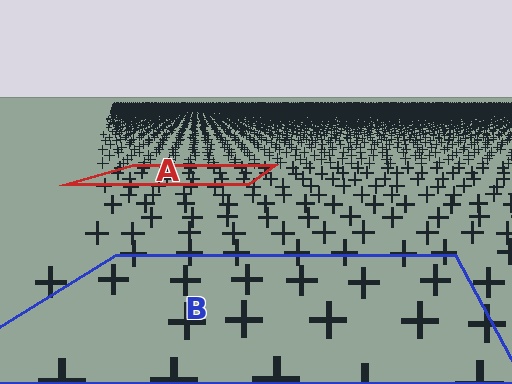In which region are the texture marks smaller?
The texture marks are smaller in region A, because it is farther away.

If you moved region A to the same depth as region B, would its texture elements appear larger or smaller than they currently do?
They would appear larger. At a closer depth, the same texture elements are projected at a bigger on-screen size.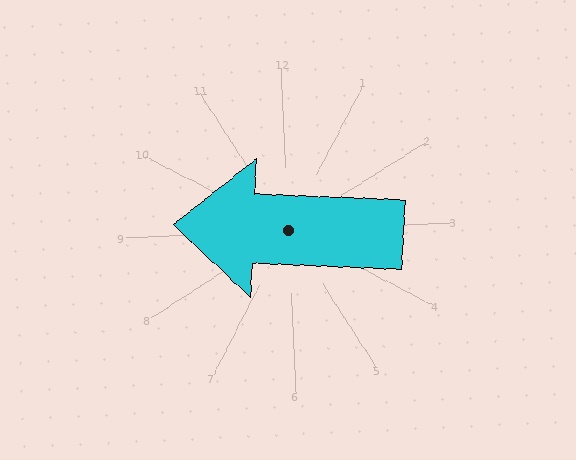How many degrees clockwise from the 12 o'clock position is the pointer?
Approximately 275 degrees.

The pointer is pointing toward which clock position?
Roughly 9 o'clock.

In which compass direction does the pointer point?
West.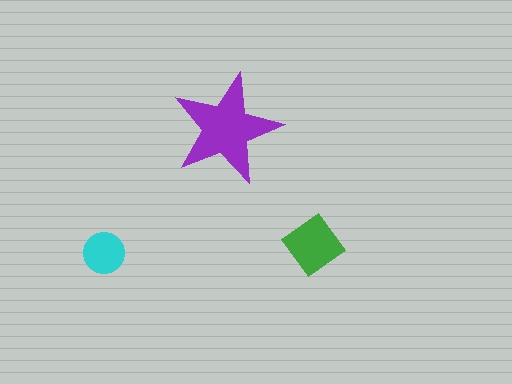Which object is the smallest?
The cyan circle.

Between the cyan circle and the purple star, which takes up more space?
The purple star.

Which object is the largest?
The purple star.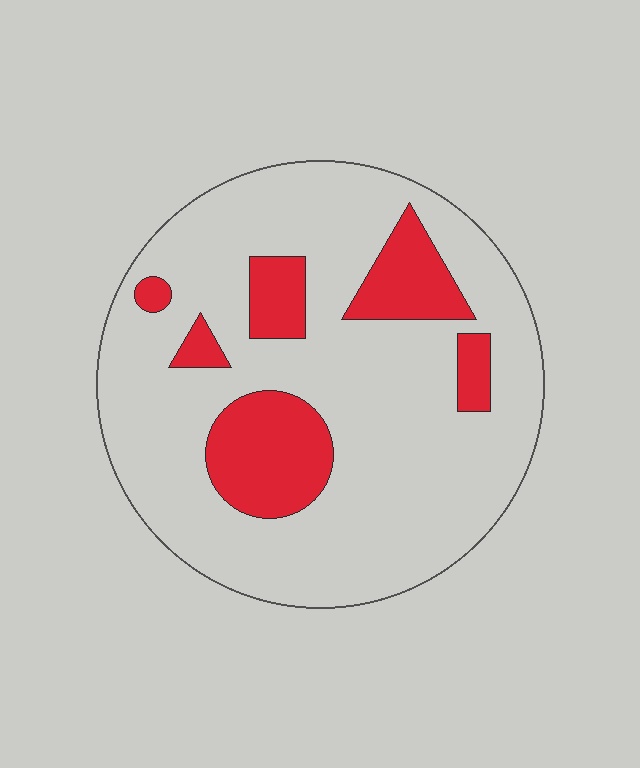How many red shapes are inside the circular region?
6.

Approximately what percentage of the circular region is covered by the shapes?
Approximately 20%.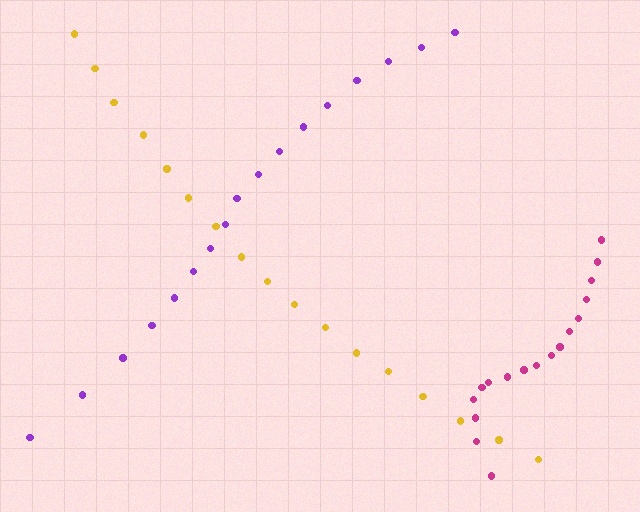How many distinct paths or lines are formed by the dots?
There are 3 distinct paths.